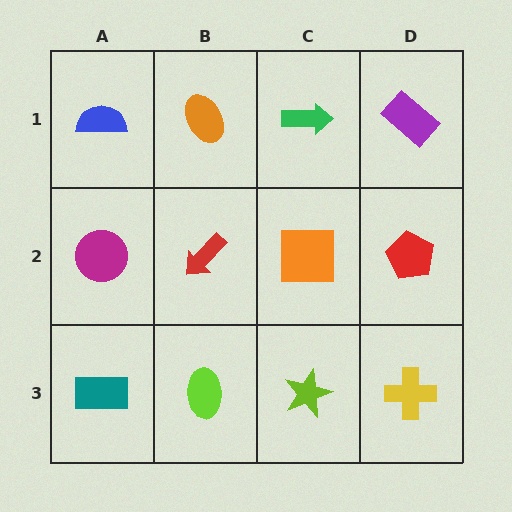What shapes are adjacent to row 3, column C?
An orange square (row 2, column C), a lime ellipse (row 3, column B), a yellow cross (row 3, column D).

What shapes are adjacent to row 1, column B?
A red arrow (row 2, column B), a blue semicircle (row 1, column A), a green arrow (row 1, column C).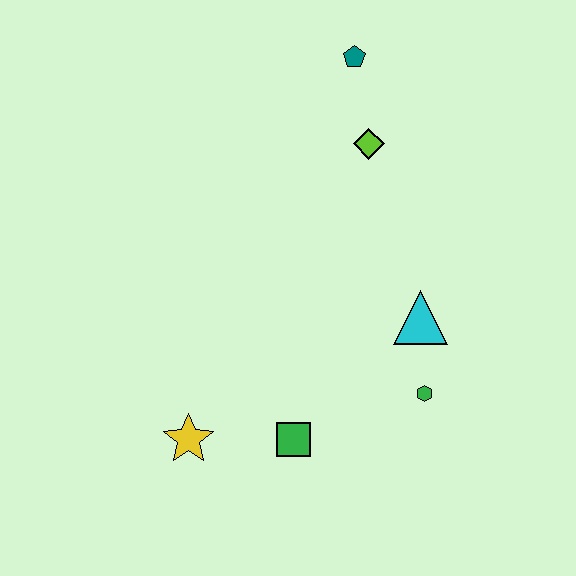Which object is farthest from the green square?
The teal pentagon is farthest from the green square.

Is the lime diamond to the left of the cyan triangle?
Yes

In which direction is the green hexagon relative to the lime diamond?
The green hexagon is below the lime diamond.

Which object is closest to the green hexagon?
The cyan triangle is closest to the green hexagon.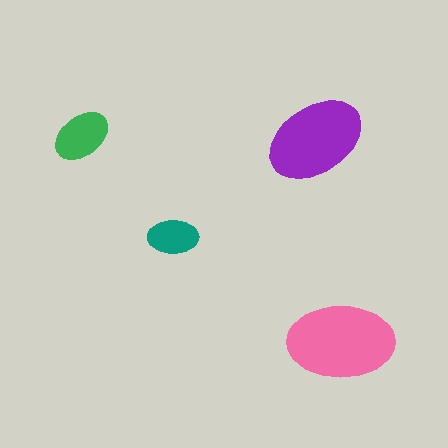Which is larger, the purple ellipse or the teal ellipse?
The purple one.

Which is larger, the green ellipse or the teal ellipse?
The green one.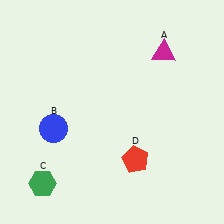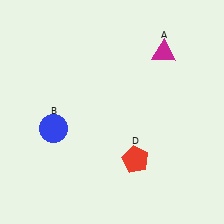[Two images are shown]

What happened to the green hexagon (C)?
The green hexagon (C) was removed in Image 2. It was in the bottom-left area of Image 1.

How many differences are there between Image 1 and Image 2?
There is 1 difference between the two images.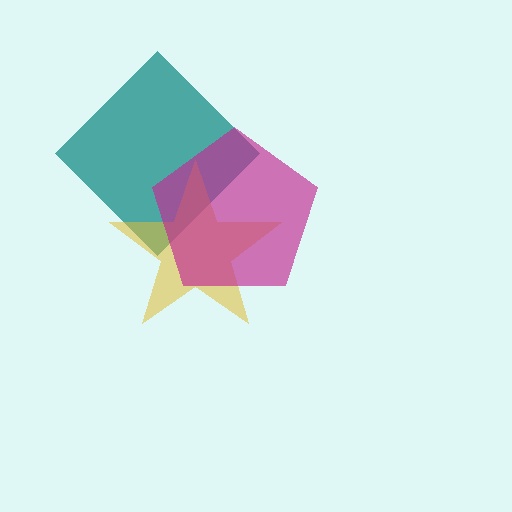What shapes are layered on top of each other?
The layered shapes are: a teal diamond, a yellow star, a magenta pentagon.